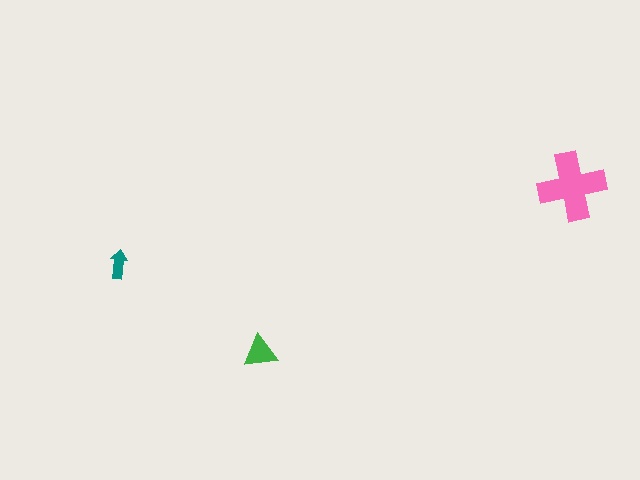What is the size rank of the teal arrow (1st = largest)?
3rd.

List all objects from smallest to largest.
The teal arrow, the green triangle, the pink cross.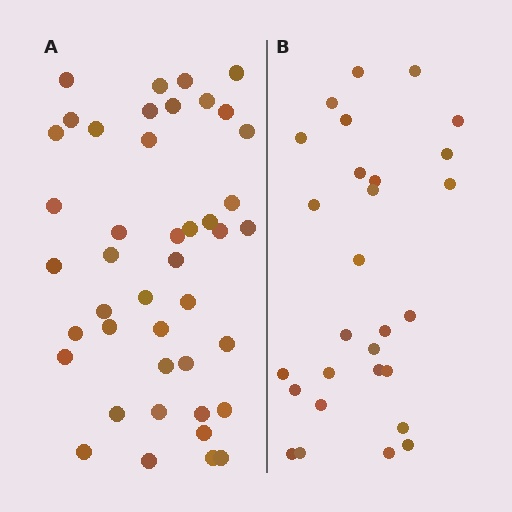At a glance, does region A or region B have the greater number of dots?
Region A (the left region) has more dots.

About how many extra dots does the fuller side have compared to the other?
Region A has approximately 15 more dots than region B.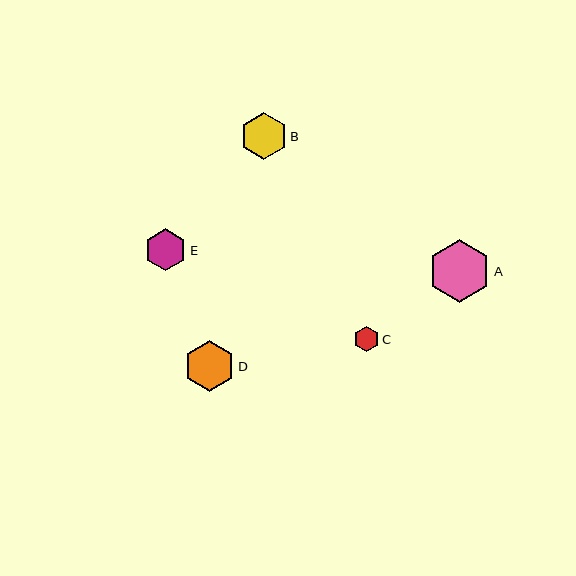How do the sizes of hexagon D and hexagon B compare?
Hexagon D and hexagon B are approximately the same size.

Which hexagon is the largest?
Hexagon A is the largest with a size of approximately 63 pixels.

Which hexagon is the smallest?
Hexagon C is the smallest with a size of approximately 25 pixels.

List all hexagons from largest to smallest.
From largest to smallest: A, D, B, E, C.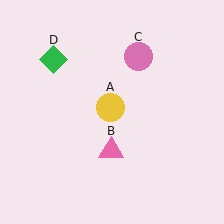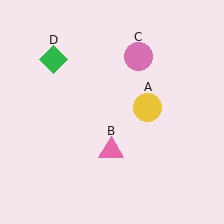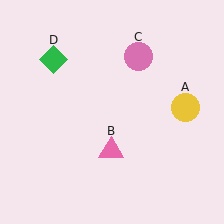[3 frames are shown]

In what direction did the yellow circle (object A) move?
The yellow circle (object A) moved right.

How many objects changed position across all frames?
1 object changed position: yellow circle (object A).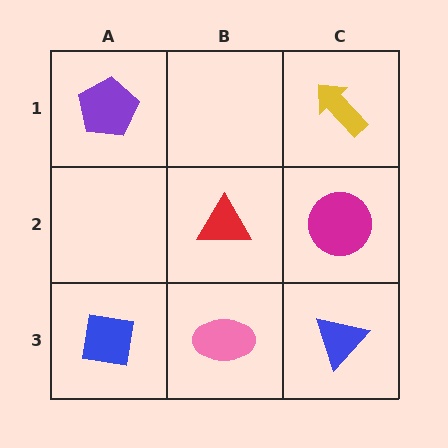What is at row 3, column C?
A blue triangle.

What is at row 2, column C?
A magenta circle.